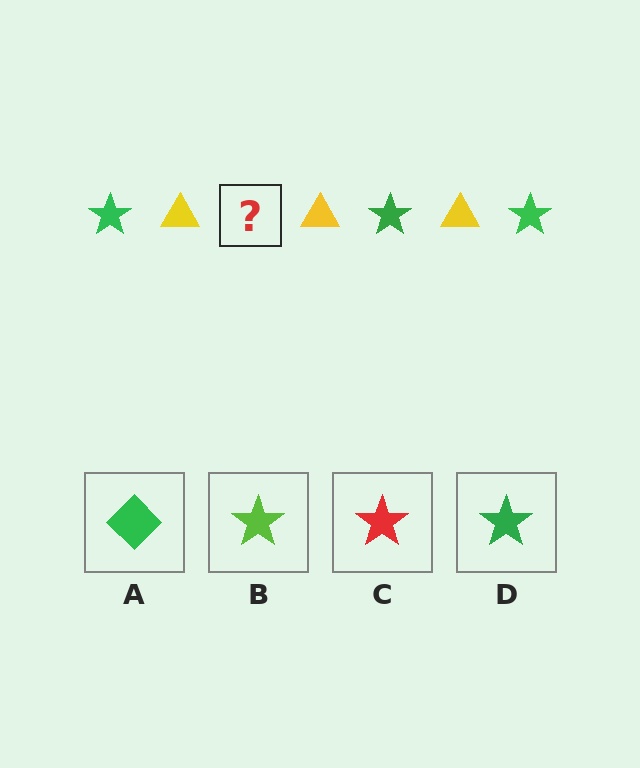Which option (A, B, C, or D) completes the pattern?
D.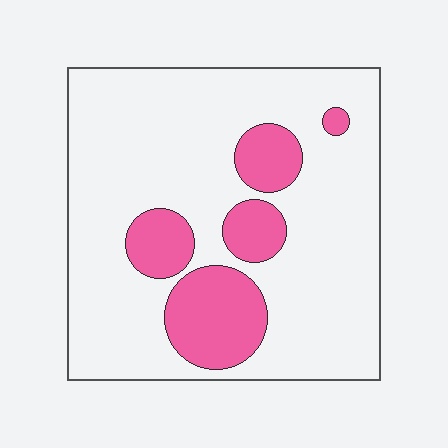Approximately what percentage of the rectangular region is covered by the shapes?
Approximately 20%.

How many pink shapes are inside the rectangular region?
5.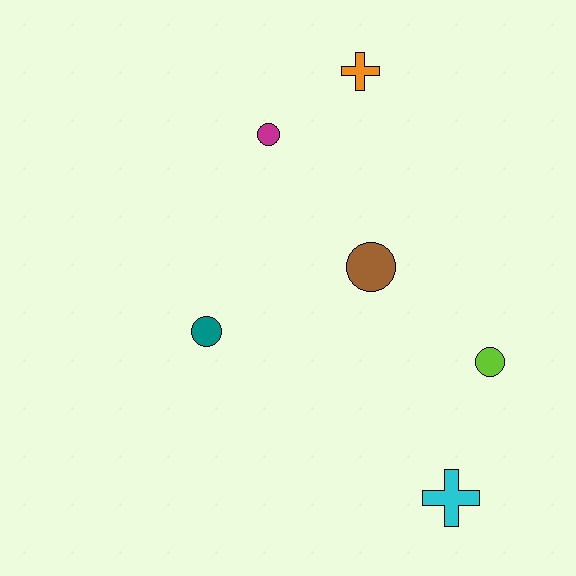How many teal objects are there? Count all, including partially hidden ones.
There is 1 teal object.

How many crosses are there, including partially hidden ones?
There are 2 crosses.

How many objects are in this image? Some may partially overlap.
There are 6 objects.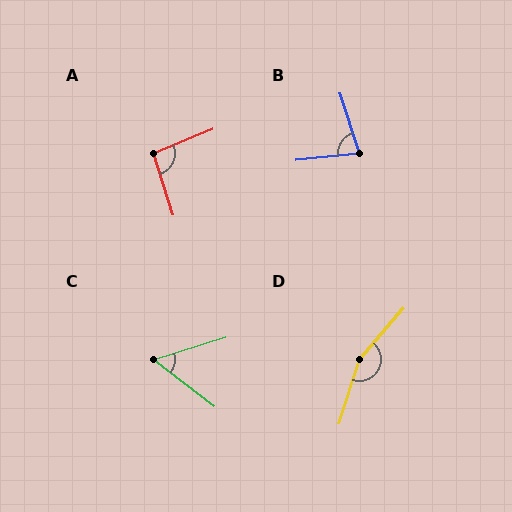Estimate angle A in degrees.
Approximately 95 degrees.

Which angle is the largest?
D, at approximately 157 degrees.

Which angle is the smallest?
C, at approximately 55 degrees.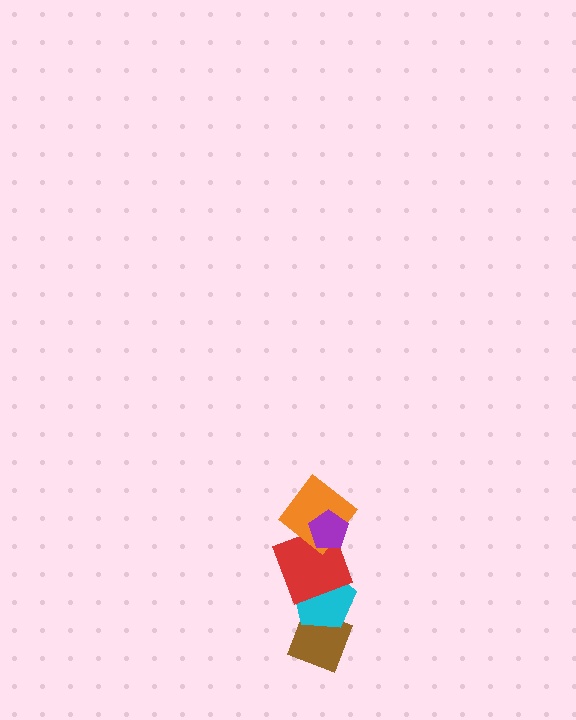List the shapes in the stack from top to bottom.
From top to bottom: the purple pentagon, the orange diamond, the red square, the cyan pentagon, the brown diamond.